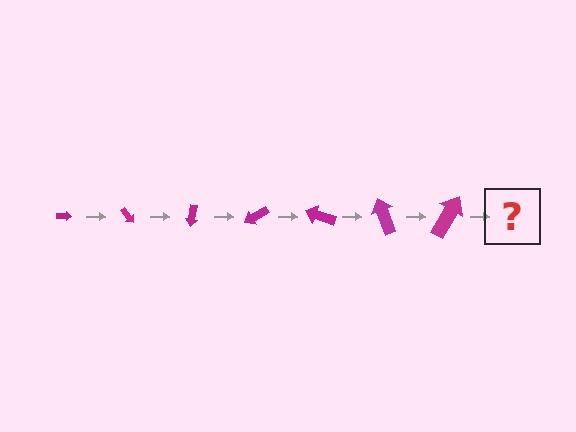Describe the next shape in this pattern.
It should be an arrow, larger than the previous one and rotated 350 degrees from the start.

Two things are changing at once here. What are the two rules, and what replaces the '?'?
The two rules are that the arrow grows larger each step and it rotates 50 degrees each step. The '?' should be an arrow, larger than the previous one and rotated 350 degrees from the start.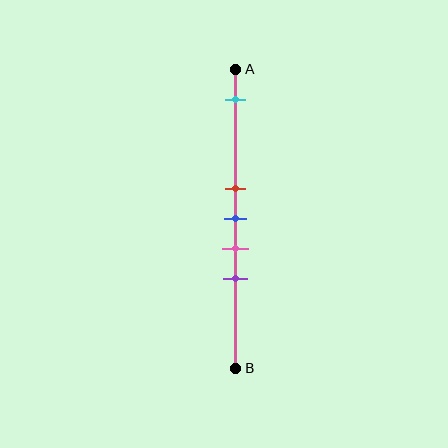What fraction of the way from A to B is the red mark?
The red mark is approximately 40% (0.4) of the way from A to B.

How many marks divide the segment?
There are 5 marks dividing the segment.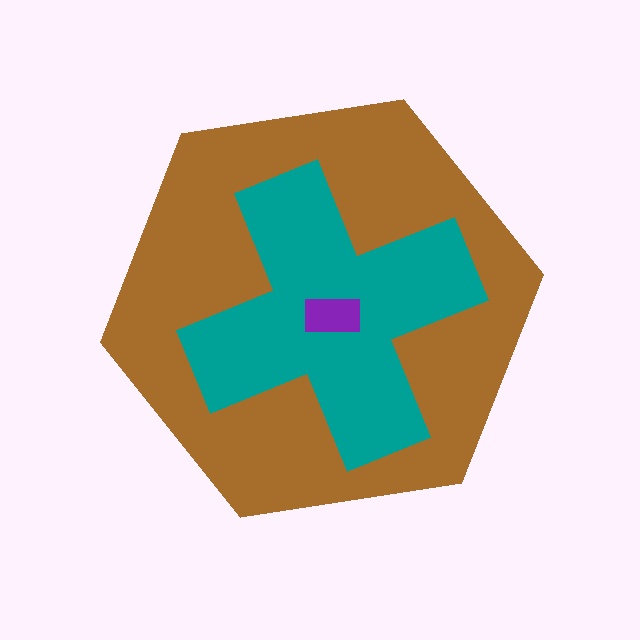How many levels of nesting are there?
3.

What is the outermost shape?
The brown hexagon.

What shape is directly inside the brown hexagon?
The teal cross.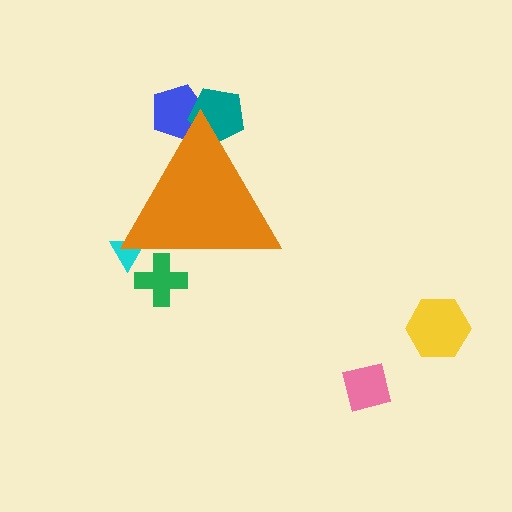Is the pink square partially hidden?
No, the pink square is fully visible.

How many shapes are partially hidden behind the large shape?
4 shapes are partially hidden.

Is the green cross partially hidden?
Yes, the green cross is partially hidden behind the orange triangle.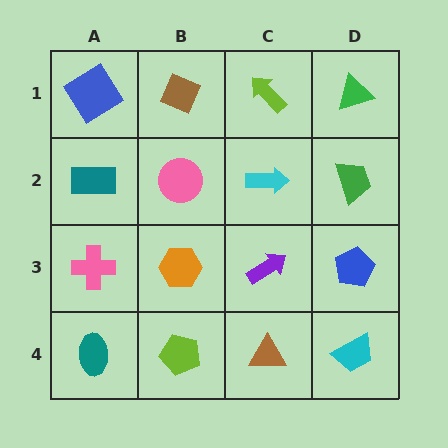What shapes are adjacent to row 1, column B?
A pink circle (row 2, column B), a blue diamond (row 1, column A), a lime arrow (row 1, column C).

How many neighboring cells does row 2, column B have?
4.